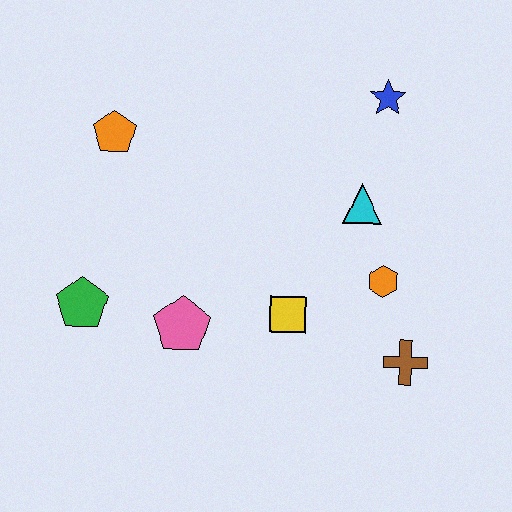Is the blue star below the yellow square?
No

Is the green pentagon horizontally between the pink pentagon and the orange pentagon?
No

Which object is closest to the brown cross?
The orange hexagon is closest to the brown cross.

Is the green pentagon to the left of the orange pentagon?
Yes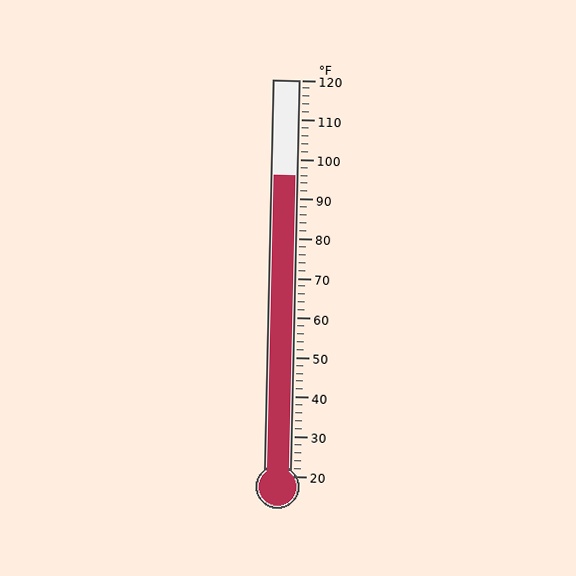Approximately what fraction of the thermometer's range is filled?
The thermometer is filled to approximately 75% of its range.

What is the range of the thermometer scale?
The thermometer scale ranges from 20°F to 120°F.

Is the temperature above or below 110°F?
The temperature is below 110°F.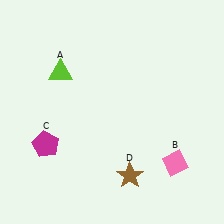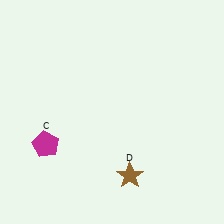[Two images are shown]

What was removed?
The pink diamond (B), the lime triangle (A) were removed in Image 2.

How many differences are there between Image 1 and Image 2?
There are 2 differences between the two images.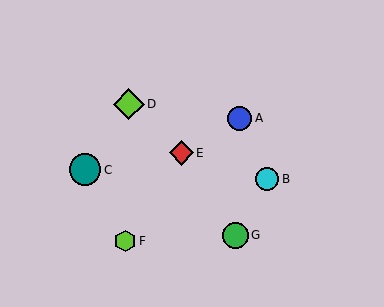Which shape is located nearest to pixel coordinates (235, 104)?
The blue circle (labeled A) at (240, 118) is nearest to that location.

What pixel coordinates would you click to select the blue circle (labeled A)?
Click at (240, 118) to select the blue circle A.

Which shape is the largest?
The lime diamond (labeled D) is the largest.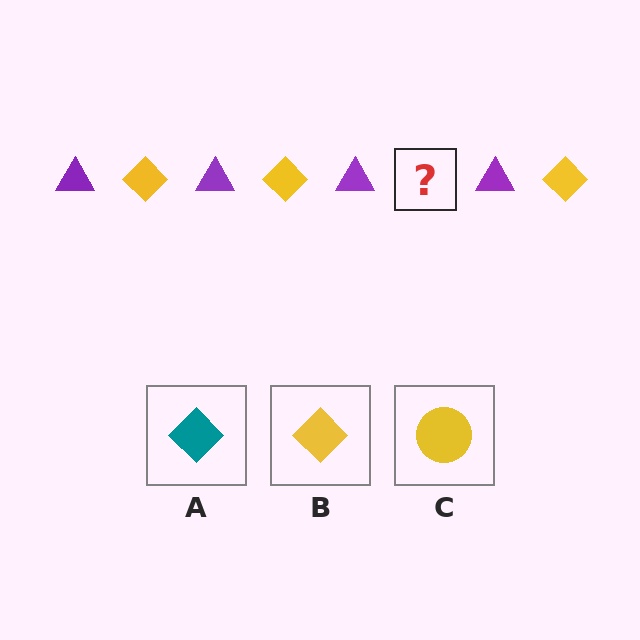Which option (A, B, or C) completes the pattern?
B.